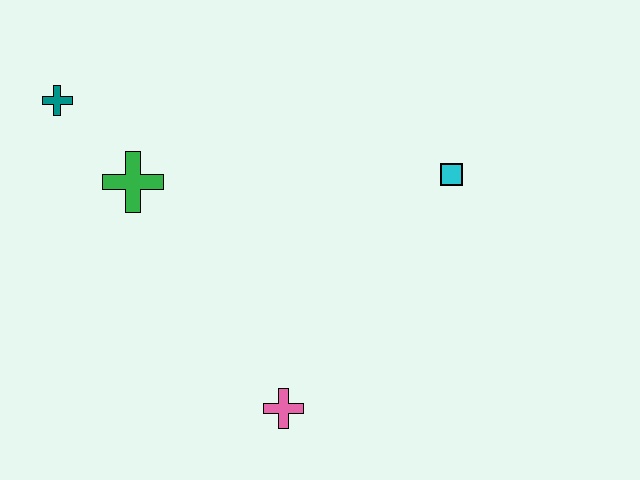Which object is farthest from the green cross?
The cyan square is farthest from the green cross.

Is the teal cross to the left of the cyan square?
Yes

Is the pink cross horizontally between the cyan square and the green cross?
Yes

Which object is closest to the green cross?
The teal cross is closest to the green cross.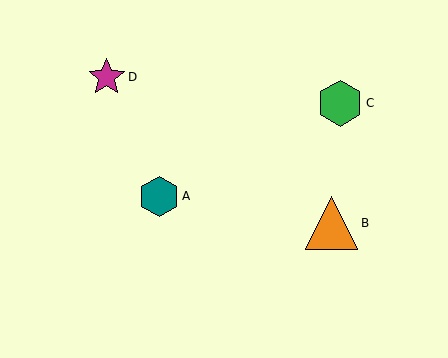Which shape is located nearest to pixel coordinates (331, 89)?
The green hexagon (labeled C) at (340, 103) is nearest to that location.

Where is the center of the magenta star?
The center of the magenta star is at (107, 77).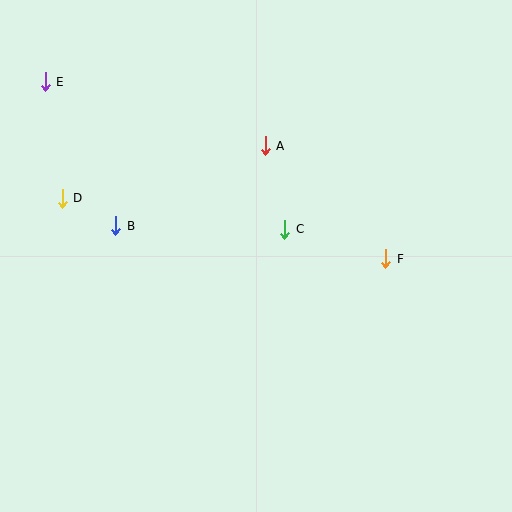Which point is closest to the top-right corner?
Point A is closest to the top-right corner.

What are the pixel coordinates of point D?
Point D is at (62, 198).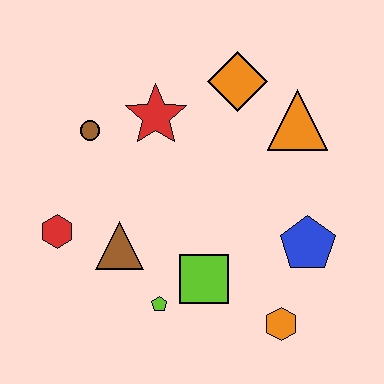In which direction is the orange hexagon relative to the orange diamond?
The orange hexagon is below the orange diamond.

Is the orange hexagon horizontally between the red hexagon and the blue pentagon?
Yes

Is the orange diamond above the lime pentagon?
Yes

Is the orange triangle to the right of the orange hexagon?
Yes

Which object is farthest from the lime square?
The orange diamond is farthest from the lime square.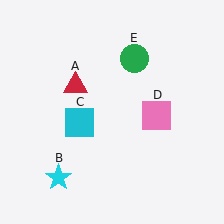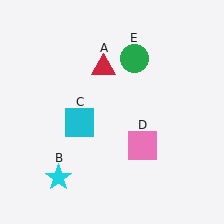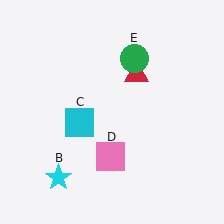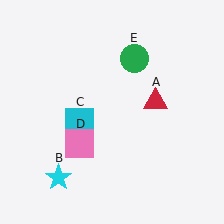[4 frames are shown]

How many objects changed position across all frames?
2 objects changed position: red triangle (object A), pink square (object D).